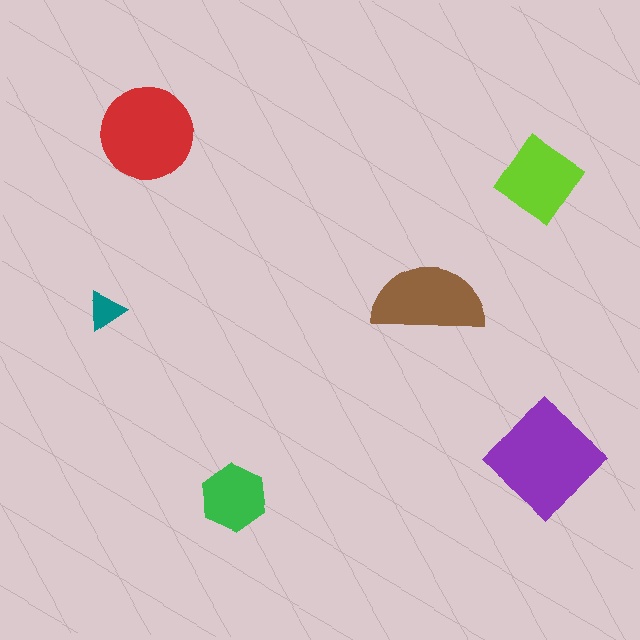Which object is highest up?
The red circle is topmost.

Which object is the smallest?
The teal triangle.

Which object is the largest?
The purple diamond.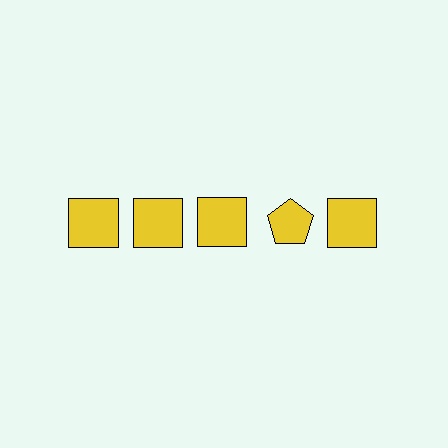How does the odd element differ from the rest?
It has a different shape: pentagon instead of square.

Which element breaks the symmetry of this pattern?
The yellow pentagon in the top row, second from right column breaks the symmetry. All other shapes are yellow squares.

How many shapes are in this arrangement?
There are 5 shapes arranged in a grid pattern.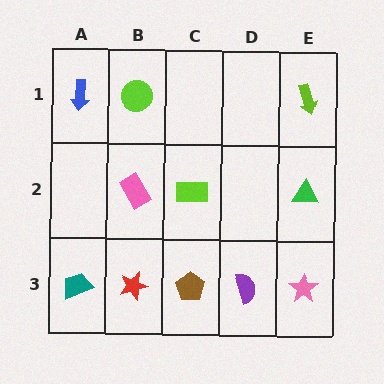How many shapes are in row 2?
3 shapes.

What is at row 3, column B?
A red star.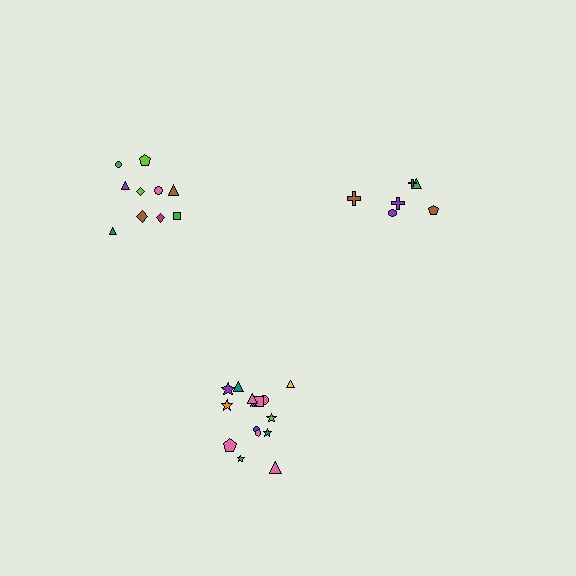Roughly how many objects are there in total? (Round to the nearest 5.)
Roughly 30 objects in total.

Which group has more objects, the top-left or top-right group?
The top-left group.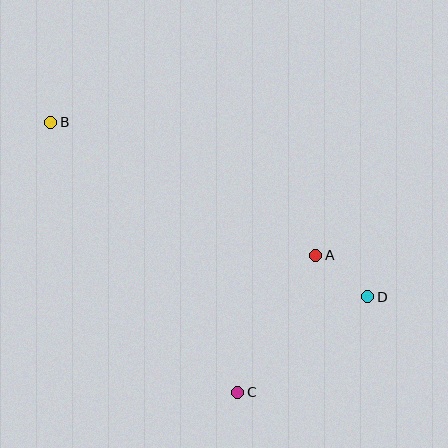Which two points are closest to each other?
Points A and D are closest to each other.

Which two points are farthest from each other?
Points B and D are farthest from each other.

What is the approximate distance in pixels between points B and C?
The distance between B and C is approximately 328 pixels.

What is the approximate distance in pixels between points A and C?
The distance between A and C is approximately 158 pixels.